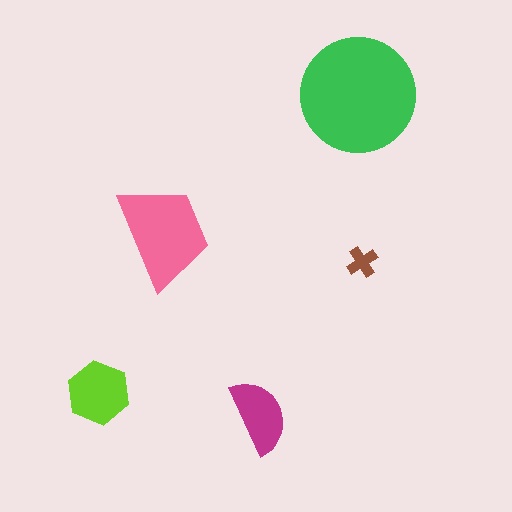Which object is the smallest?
The brown cross.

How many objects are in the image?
There are 5 objects in the image.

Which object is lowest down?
The magenta semicircle is bottommost.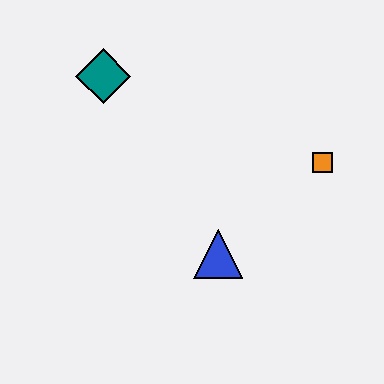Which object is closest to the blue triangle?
The orange square is closest to the blue triangle.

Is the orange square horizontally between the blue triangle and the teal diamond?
No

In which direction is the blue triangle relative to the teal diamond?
The blue triangle is below the teal diamond.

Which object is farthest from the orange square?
The teal diamond is farthest from the orange square.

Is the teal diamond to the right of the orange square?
No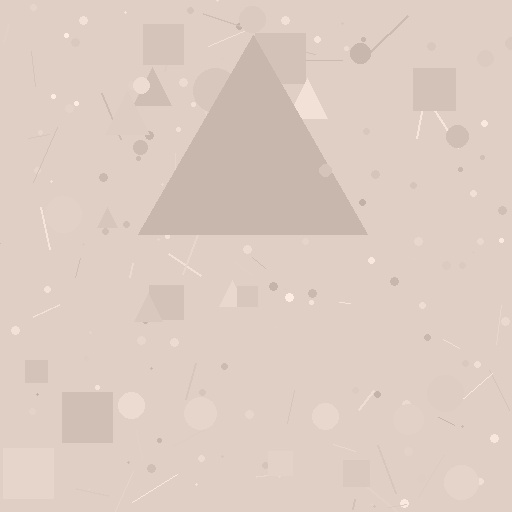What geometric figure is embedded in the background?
A triangle is embedded in the background.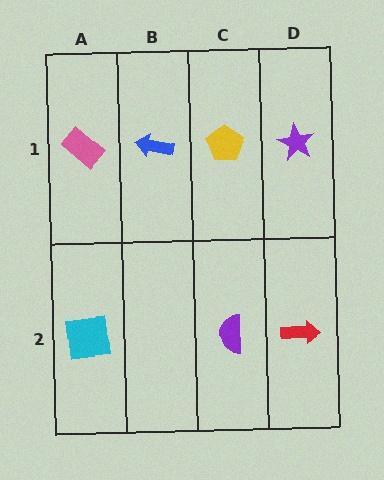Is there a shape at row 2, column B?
No, that cell is empty.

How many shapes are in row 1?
4 shapes.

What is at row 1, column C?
A yellow pentagon.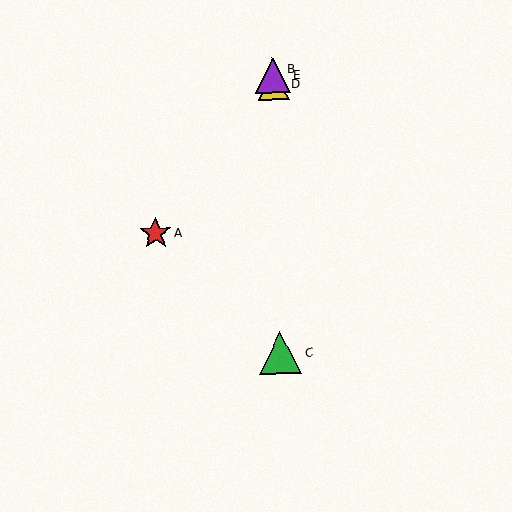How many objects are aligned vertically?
4 objects (B, C, D, E) are aligned vertically.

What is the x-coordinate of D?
Object D is at x≈273.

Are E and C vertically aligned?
Yes, both are at x≈273.